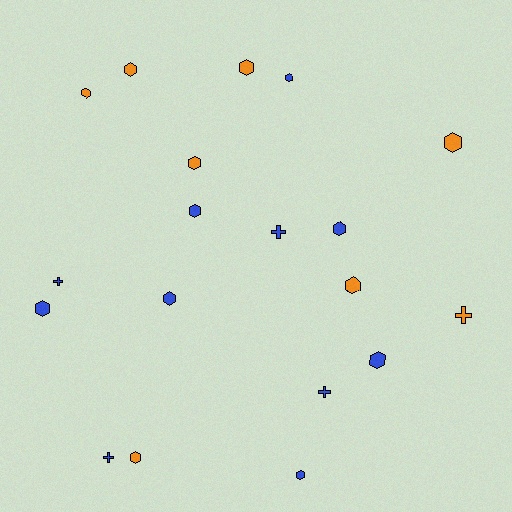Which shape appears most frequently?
Hexagon, with 14 objects.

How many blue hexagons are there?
There are 7 blue hexagons.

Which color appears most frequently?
Blue, with 11 objects.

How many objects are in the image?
There are 19 objects.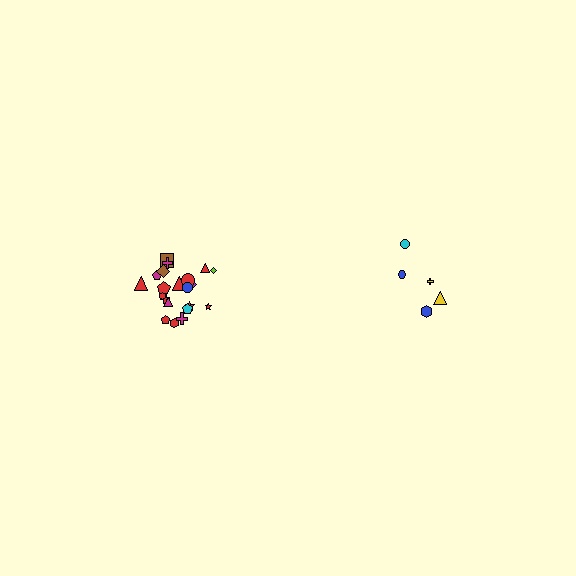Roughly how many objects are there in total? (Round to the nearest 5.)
Roughly 25 objects in total.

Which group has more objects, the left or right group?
The left group.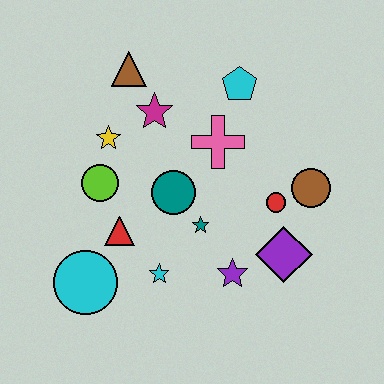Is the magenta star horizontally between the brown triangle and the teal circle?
Yes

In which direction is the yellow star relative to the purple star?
The yellow star is above the purple star.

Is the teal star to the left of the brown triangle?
No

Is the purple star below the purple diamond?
Yes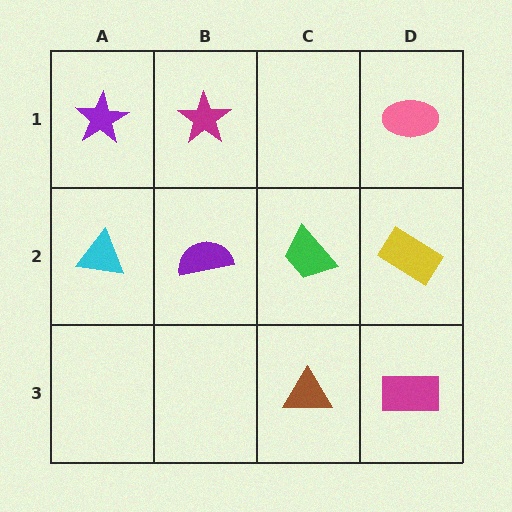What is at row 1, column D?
A pink ellipse.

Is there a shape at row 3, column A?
No, that cell is empty.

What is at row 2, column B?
A purple semicircle.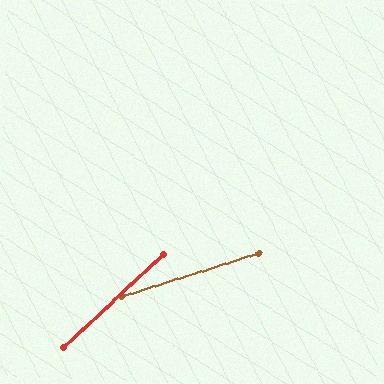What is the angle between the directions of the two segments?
Approximately 25 degrees.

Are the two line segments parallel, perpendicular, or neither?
Neither parallel nor perpendicular — they differ by about 25°.